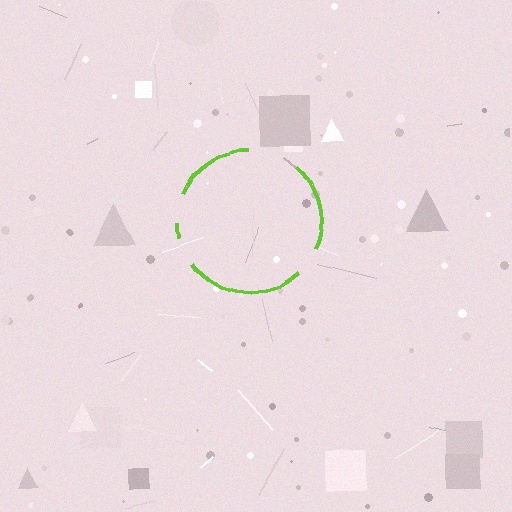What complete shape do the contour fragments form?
The contour fragments form a circle.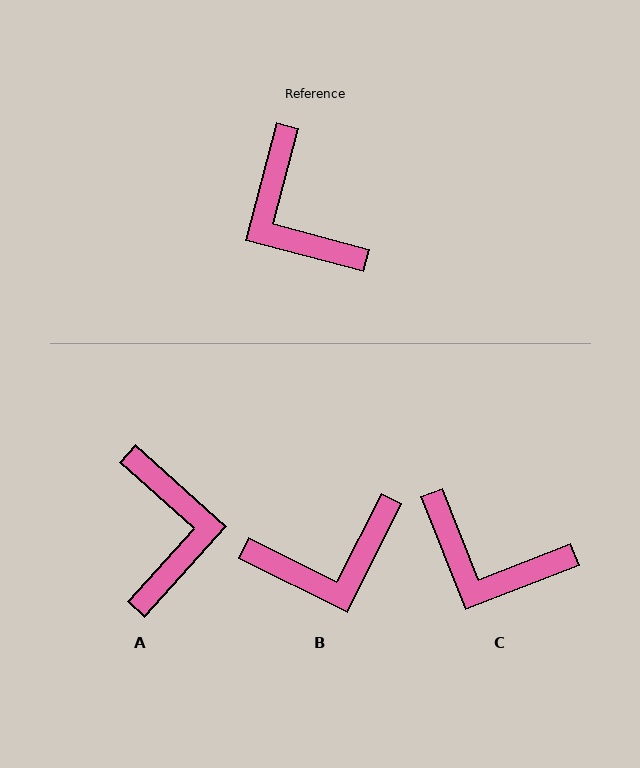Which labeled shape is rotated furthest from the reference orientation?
A, about 153 degrees away.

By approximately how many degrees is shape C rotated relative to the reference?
Approximately 36 degrees counter-clockwise.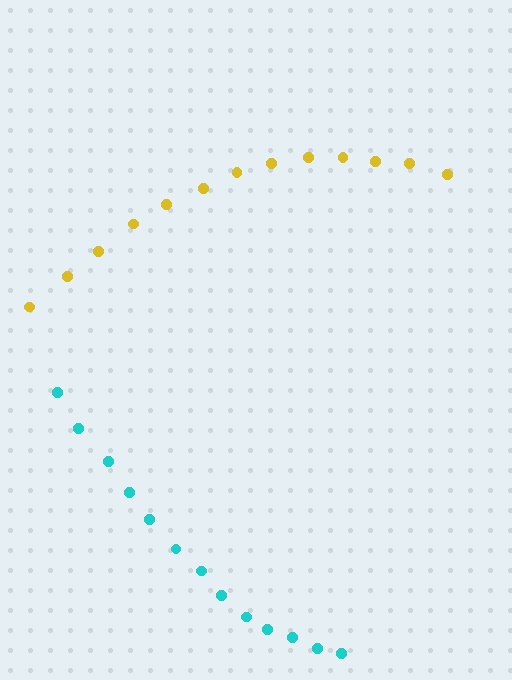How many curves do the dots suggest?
There are 2 distinct paths.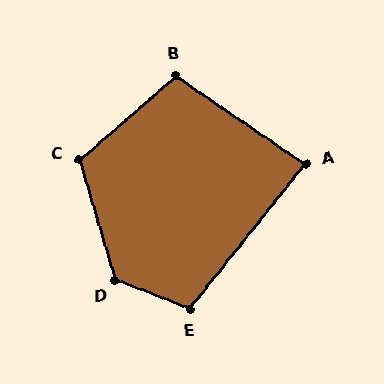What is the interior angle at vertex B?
Approximately 105 degrees (obtuse).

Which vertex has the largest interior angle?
D, at approximately 128 degrees.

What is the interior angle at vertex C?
Approximately 115 degrees (obtuse).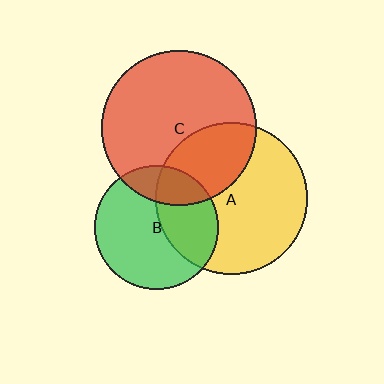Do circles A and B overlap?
Yes.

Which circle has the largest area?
Circle C (red).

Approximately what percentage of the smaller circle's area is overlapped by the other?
Approximately 40%.